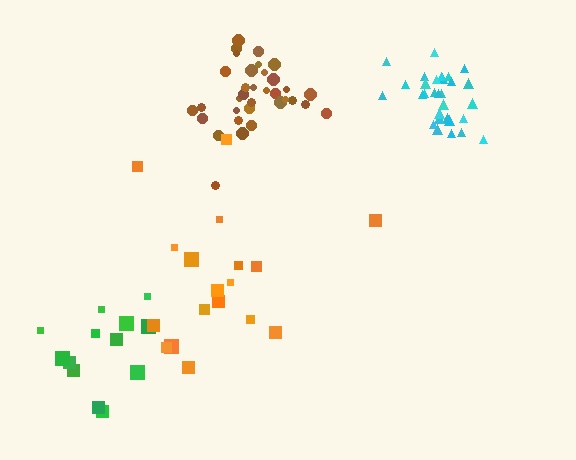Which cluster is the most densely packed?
Cyan.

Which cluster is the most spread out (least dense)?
Orange.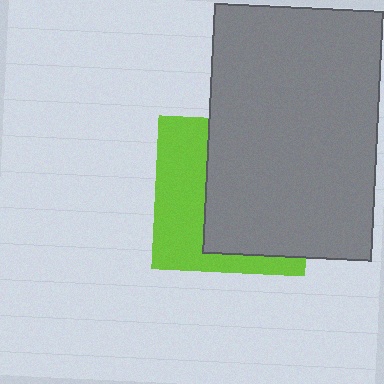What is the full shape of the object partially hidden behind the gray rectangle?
The partially hidden object is a lime square.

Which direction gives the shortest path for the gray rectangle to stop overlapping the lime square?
Moving right gives the shortest separation.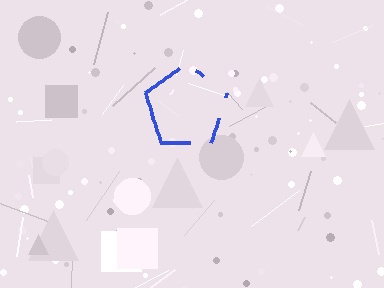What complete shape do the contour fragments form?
The contour fragments form a pentagon.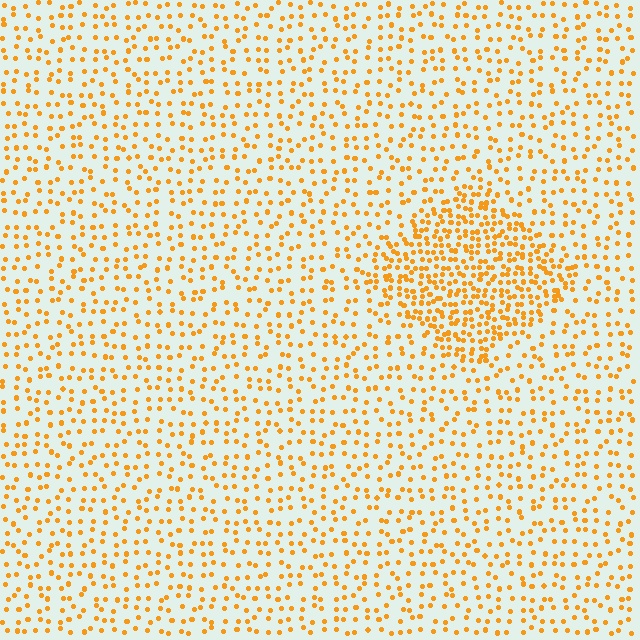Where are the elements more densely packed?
The elements are more densely packed inside the diamond boundary.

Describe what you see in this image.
The image contains small orange elements arranged at two different densities. A diamond-shaped region is visible where the elements are more densely packed than the surrounding area.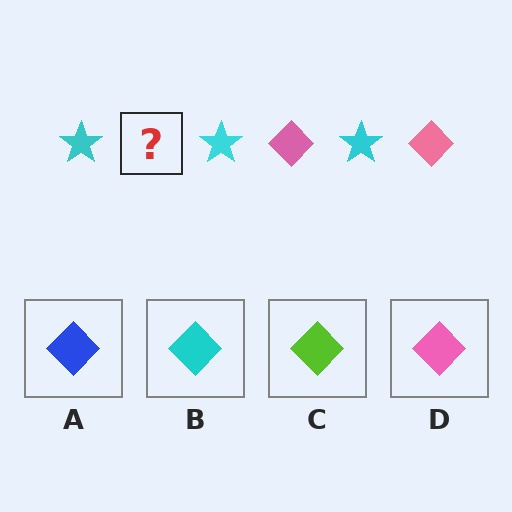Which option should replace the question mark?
Option D.